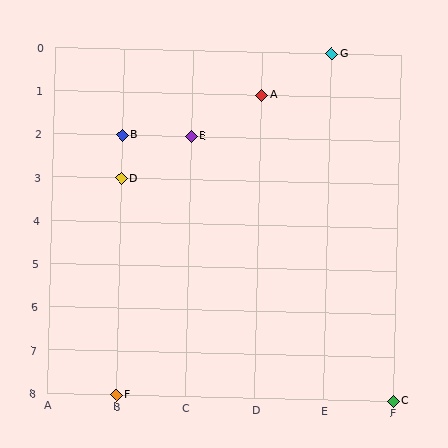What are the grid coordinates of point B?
Point B is at grid coordinates (B, 2).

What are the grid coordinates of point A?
Point A is at grid coordinates (D, 1).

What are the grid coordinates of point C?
Point C is at grid coordinates (F, 8).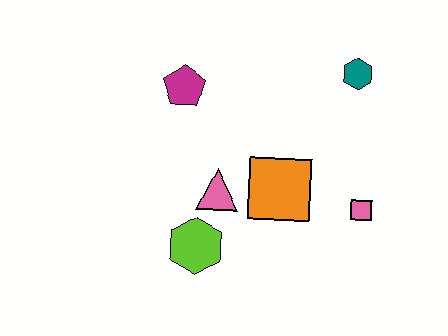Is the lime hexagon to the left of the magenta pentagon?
No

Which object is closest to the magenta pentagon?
The pink triangle is closest to the magenta pentagon.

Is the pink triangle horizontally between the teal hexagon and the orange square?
No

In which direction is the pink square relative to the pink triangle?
The pink square is to the right of the pink triangle.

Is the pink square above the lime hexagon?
Yes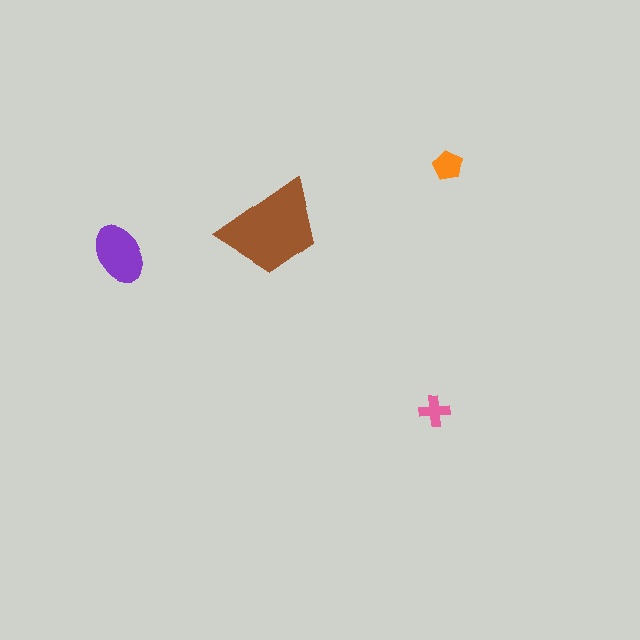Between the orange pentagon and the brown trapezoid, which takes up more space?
The brown trapezoid.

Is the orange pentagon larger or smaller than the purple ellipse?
Smaller.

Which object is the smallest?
The pink cross.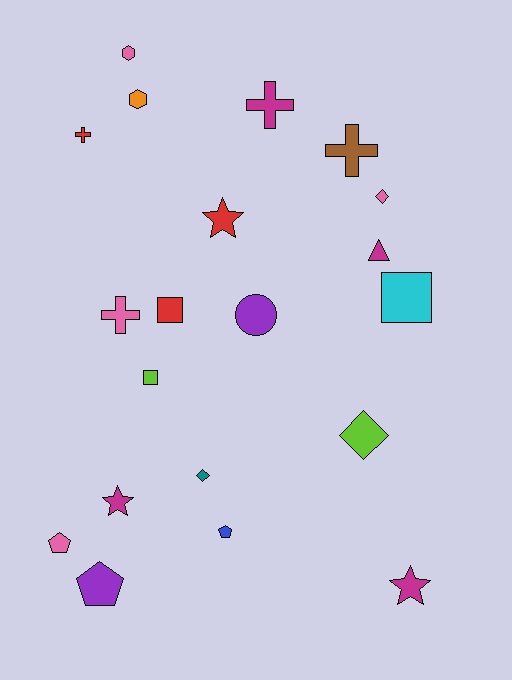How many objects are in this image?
There are 20 objects.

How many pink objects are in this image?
There are 4 pink objects.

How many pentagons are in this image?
There are 3 pentagons.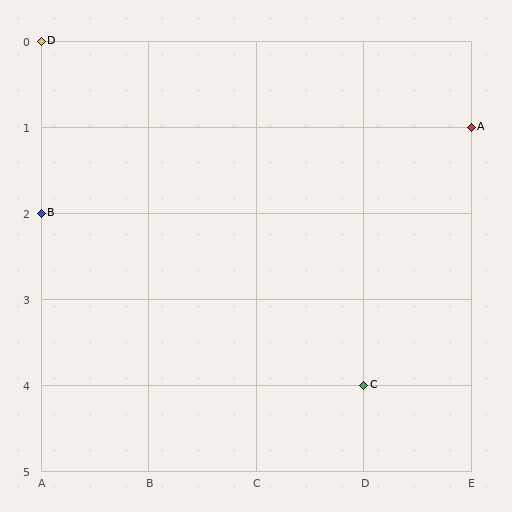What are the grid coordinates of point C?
Point C is at grid coordinates (D, 4).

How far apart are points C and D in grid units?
Points C and D are 3 columns and 4 rows apart (about 5.0 grid units diagonally).